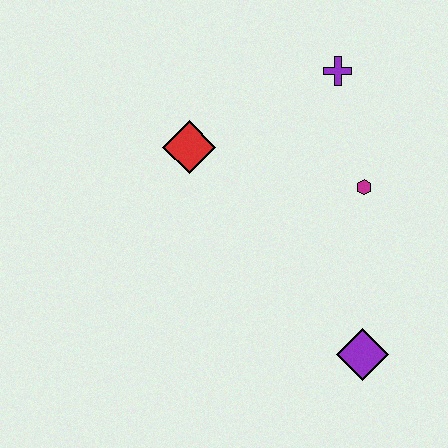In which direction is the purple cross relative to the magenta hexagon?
The purple cross is above the magenta hexagon.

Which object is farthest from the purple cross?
The purple diamond is farthest from the purple cross.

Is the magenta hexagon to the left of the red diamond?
No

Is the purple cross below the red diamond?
No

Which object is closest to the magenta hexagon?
The purple cross is closest to the magenta hexagon.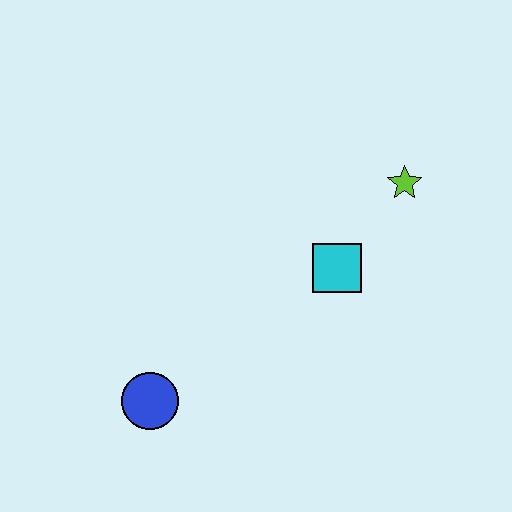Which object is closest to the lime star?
The cyan square is closest to the lime star.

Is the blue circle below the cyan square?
Yes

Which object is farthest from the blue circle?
The lime star is farthest from the blue circle.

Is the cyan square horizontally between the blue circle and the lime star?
Yes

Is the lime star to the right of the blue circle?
Yes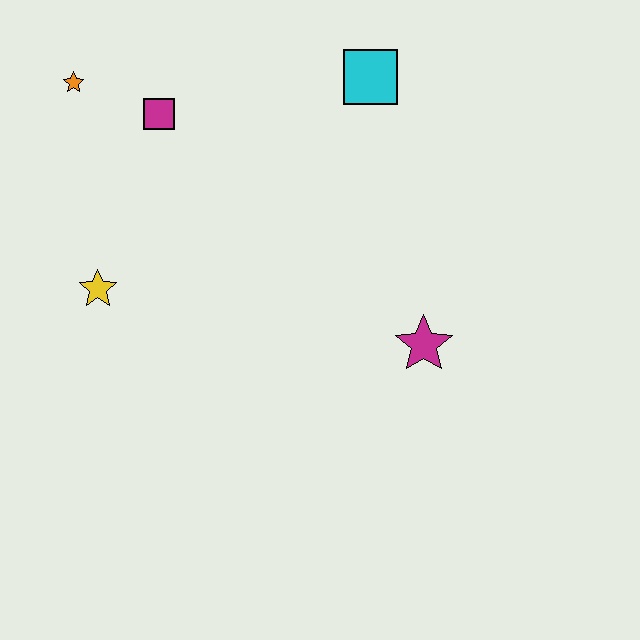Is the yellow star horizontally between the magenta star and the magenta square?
No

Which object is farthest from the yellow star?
The cyan square is farthest from the yellow star.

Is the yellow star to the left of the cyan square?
Yes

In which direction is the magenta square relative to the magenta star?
The magenta square is to the left of the magenta star.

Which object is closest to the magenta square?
The orange star is closest to the magenta square.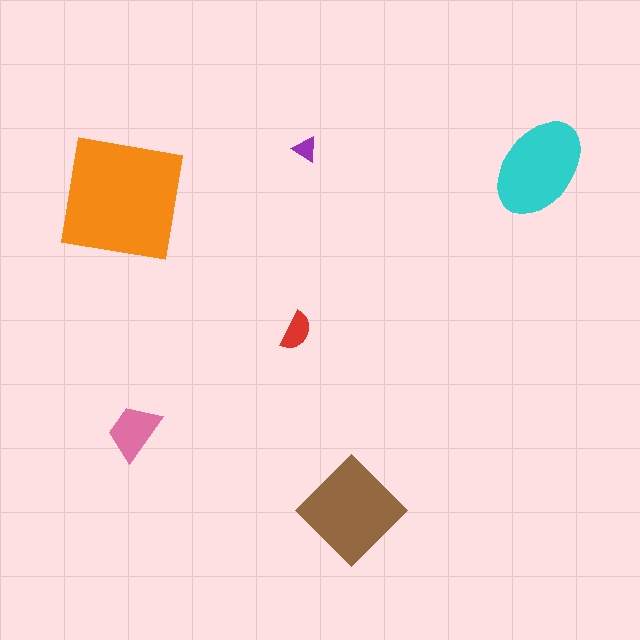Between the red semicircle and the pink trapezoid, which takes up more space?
The pink trapezoid.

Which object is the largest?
The orange square.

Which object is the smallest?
The purple triangle.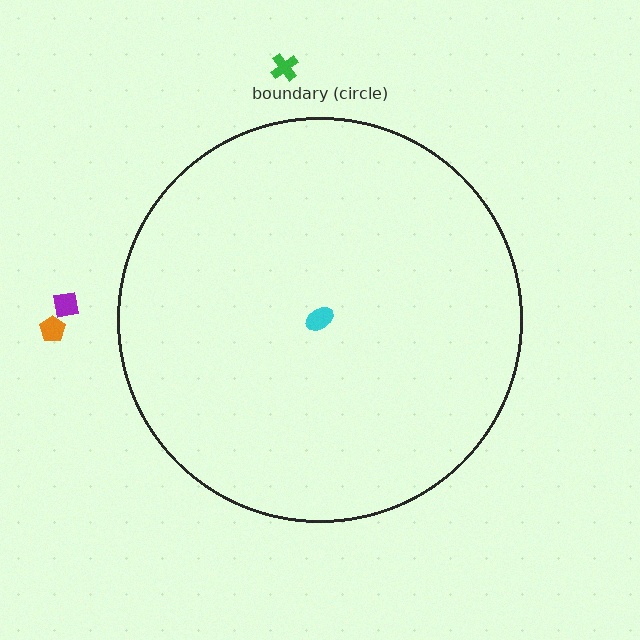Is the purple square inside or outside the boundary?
Outside.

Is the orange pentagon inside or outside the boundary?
Outside.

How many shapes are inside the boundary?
1 inside, 3 outside.